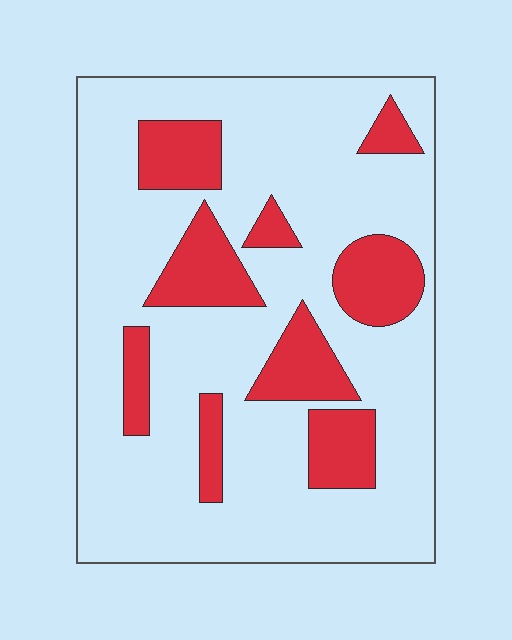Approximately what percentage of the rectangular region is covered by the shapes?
Approximately 25%.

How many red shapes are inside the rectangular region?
9.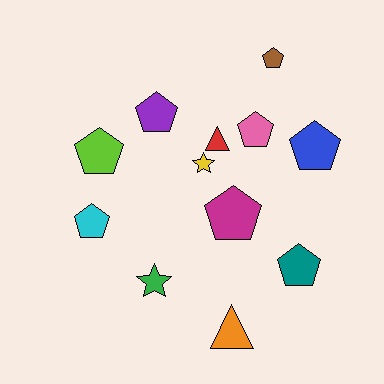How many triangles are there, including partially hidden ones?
There are 2 triangles.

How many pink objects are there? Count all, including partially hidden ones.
There is 1 pink object.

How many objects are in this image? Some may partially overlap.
There are 12 objects.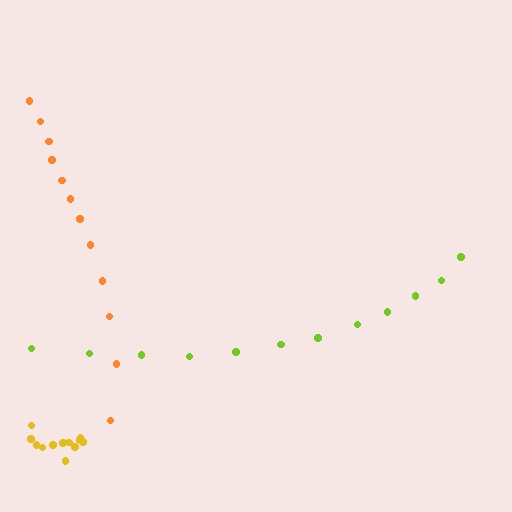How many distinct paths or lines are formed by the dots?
There are 3 distinct paths.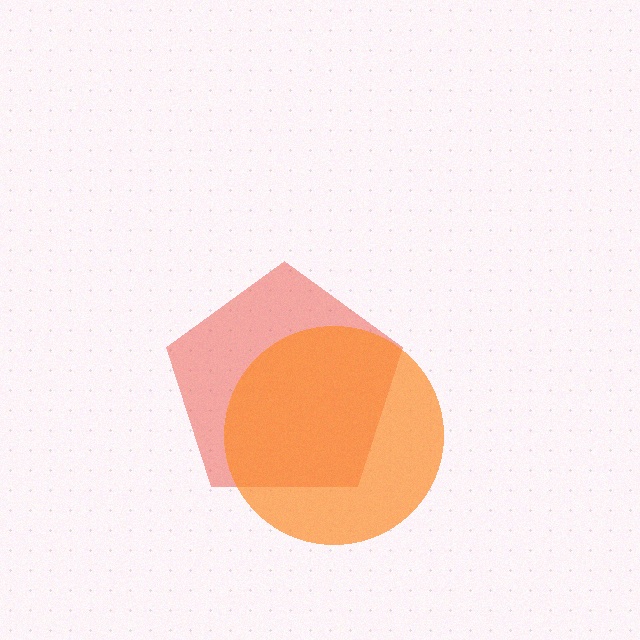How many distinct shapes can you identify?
There are 2 distinct shapes: a red pentagon, an orange circle.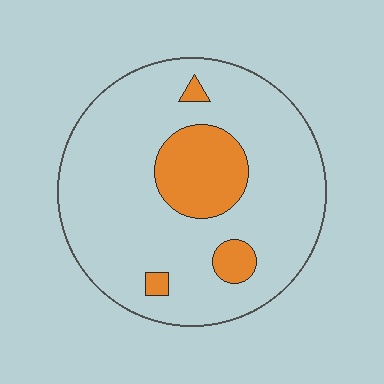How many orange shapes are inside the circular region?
4.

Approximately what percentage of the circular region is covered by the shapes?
Approximately 15%.